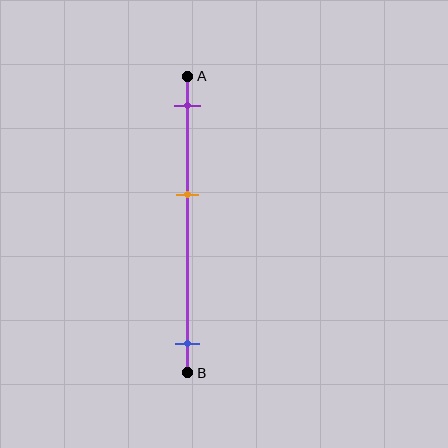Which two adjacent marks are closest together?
The purple and orange marks are the closest adjacent pair.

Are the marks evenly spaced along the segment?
No, the marks are not evenly spaced.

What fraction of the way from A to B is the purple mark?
The purple mark is approximately 10% (0.1) of the way from A to B.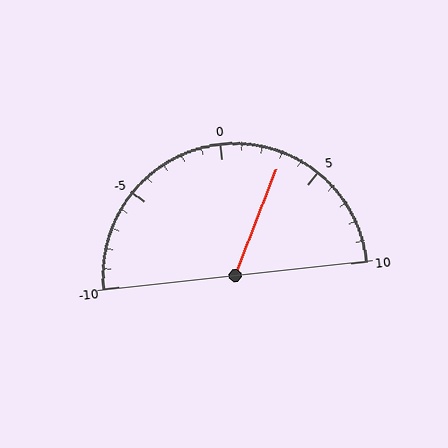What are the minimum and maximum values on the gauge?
The gauge ranges from -10 to 10.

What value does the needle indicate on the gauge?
The needle indicates approximately 3.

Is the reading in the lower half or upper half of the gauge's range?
The reading is in the upper half of the range (-10 to 10).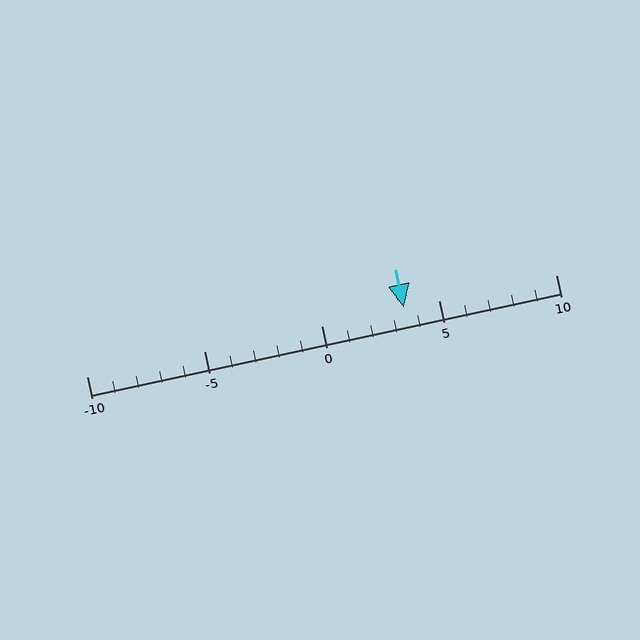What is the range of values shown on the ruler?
The ruler shows values from -10 to 10.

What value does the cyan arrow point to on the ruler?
The cyan arrow points to approximately 4.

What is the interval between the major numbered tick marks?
The major tick marks are spaced 5 units apart.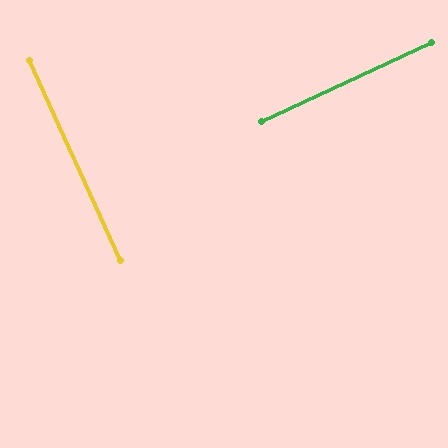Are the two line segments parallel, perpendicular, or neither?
Perpendicular — they meet at approximately 90°.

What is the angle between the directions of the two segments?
Approximately 90 degrees.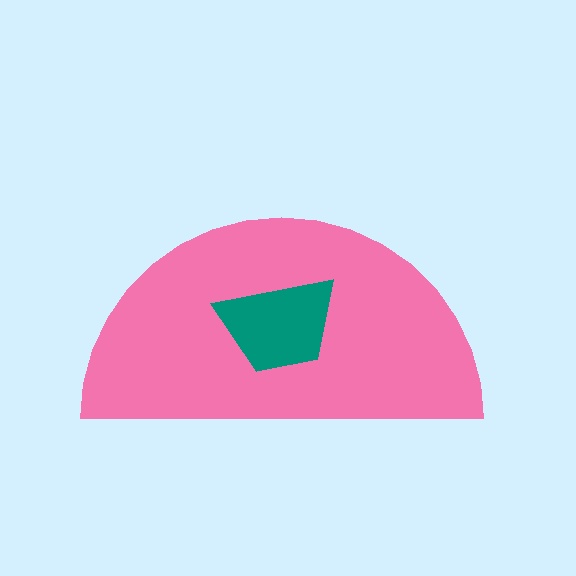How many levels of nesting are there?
2.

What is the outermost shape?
The pink semicircle.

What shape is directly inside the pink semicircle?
The teal trapezoid.